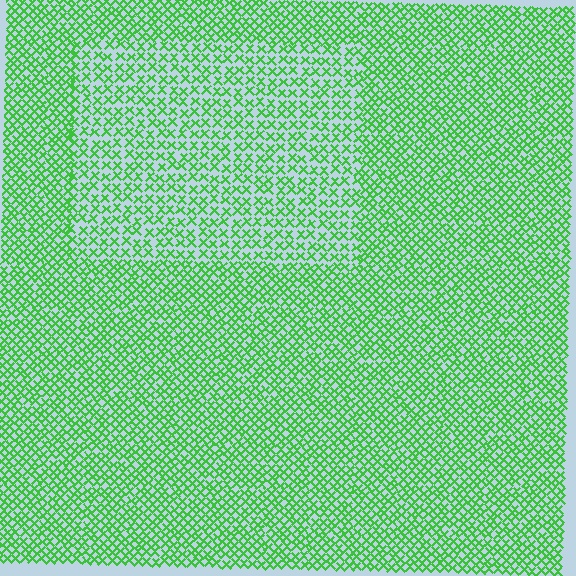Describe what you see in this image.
The image contains small green elements arranged at two different densities. A rectangle-shaped region is visible where the elements are less densely packed than the surrounding area.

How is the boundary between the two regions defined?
The boundary is defined by a change in element density (approximately 1.6x ratio). All elements are the same color, size, and shape.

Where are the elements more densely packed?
The elements are more densely packed outside the rectangle boundary.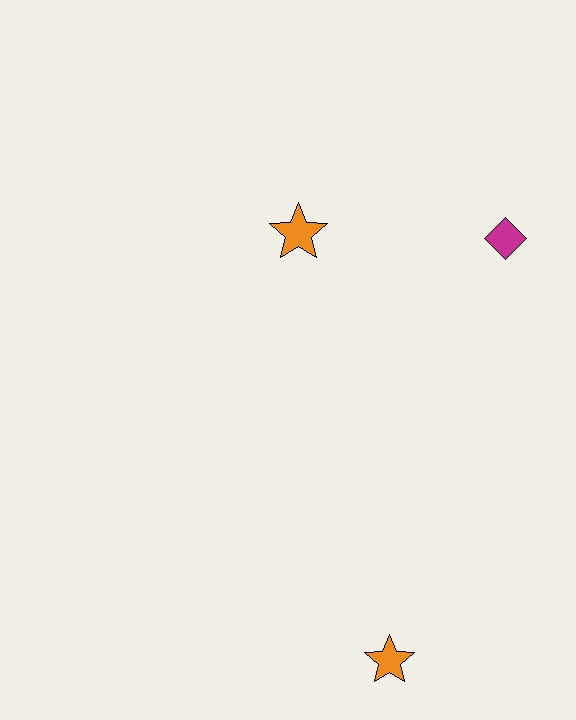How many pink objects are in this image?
There are no pink objects.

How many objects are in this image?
There are 3 objects.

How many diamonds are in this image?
There is 1 diamond.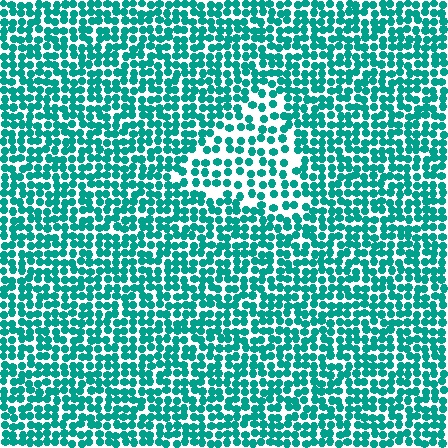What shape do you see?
I see a triangle.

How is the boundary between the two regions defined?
The boundary is defined by a change in element density (approximately 1.7x ratio). All elements are the same color, size, and shape.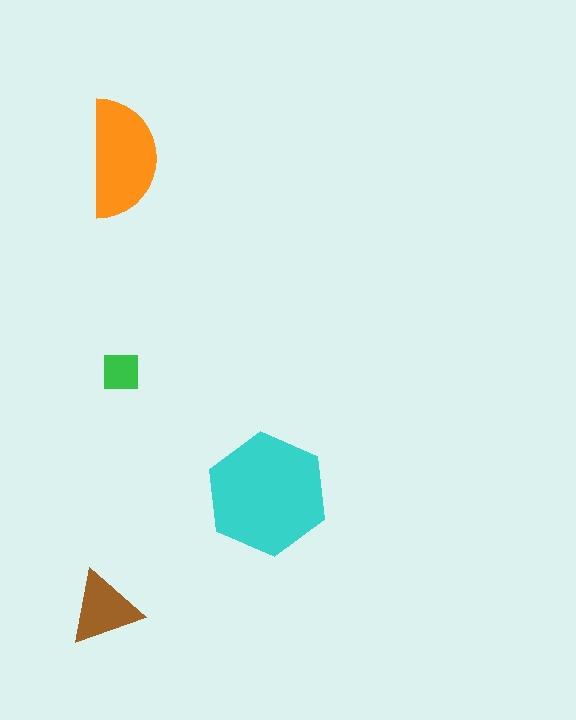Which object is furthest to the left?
The brown triangle is leftmost.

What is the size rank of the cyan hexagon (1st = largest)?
1st.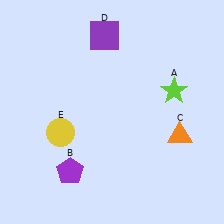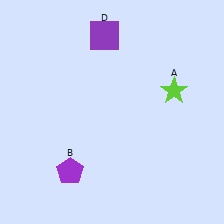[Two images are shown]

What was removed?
The orange triangle (C), the yellow circle (E) were removed in Image 2.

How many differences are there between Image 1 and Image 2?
There are 2 differences between the two images.